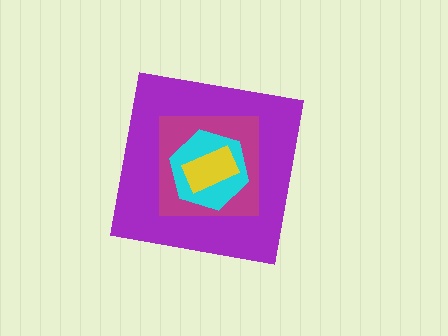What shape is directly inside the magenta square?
The cyan hexagon.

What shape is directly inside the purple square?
The magenta square.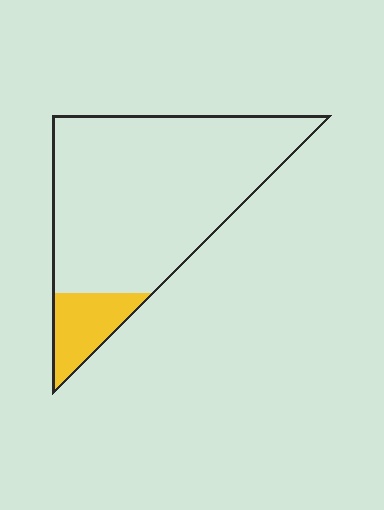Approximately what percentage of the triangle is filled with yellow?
Approximately 15%.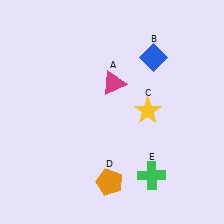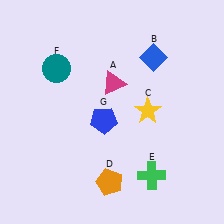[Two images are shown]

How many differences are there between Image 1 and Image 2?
There are 2 differences between the two images.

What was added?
A teal circle (F), a blue pentagon (G) were added in Image 2.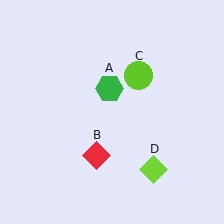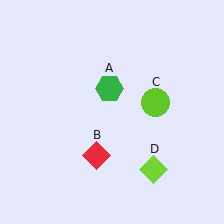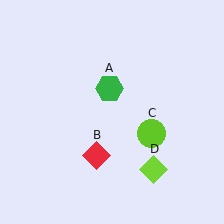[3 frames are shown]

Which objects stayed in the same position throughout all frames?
Green hexagon (object A) and red diamond (object B) and lime diamond (object D) remained stationary.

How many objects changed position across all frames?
1 object changed position: lime circle (object C).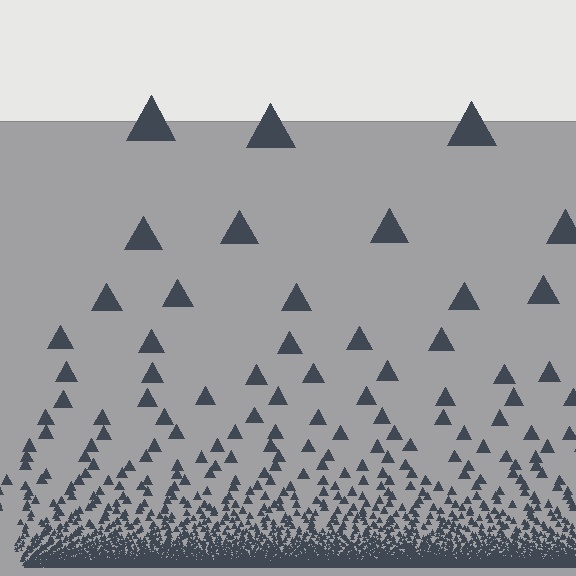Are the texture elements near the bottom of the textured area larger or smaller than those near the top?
Smaller. The gradient is inverted — elements near the bottom are smaller and denser.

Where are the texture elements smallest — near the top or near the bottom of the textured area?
Near the bottom.